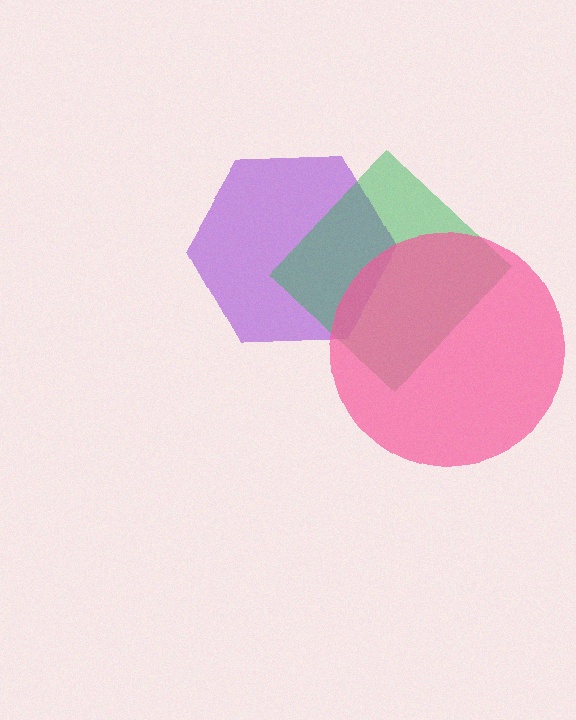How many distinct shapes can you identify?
There are 3 distinct shapes: a purple hexagon, a green diamond, a pink circle.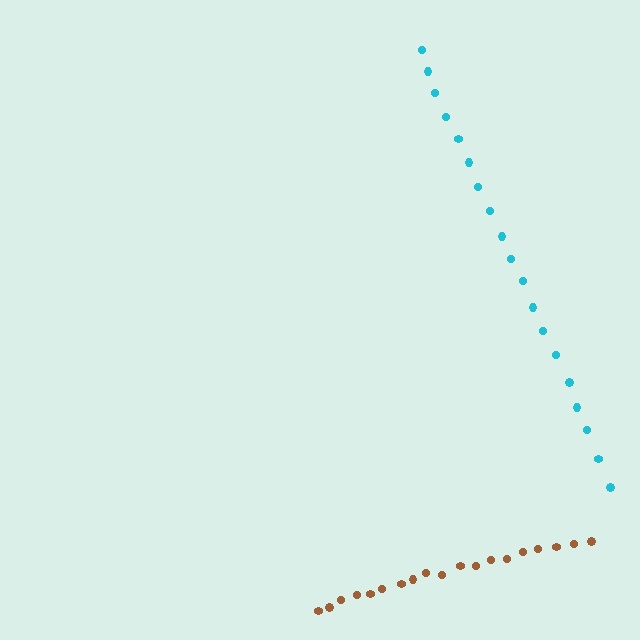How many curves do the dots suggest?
There are 2 distinct paths.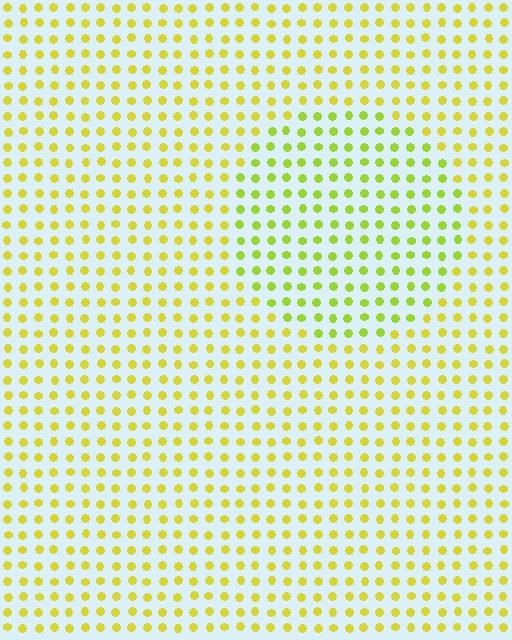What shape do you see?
I see a circle.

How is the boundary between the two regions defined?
The boundary is defined purely by a slight shift in hue (about 23 degrees). Spacing, size, and orientation are identical on both sides.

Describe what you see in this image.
The image is filled with small yellow elements in a uniform arrangement. A circle-shaped region is visible where the elements are tinted to a slightly different hue, forming a subtle color boundary.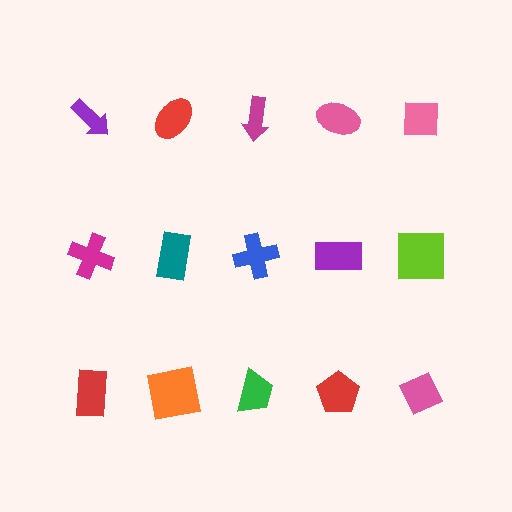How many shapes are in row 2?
5 shapes.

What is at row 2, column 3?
A blue cross.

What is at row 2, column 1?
A magenta cross.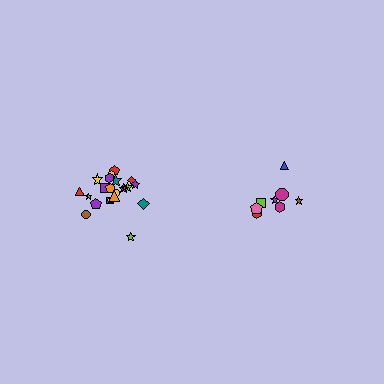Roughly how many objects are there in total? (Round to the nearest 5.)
Roughly 30 objects in total.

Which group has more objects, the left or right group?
The left group.